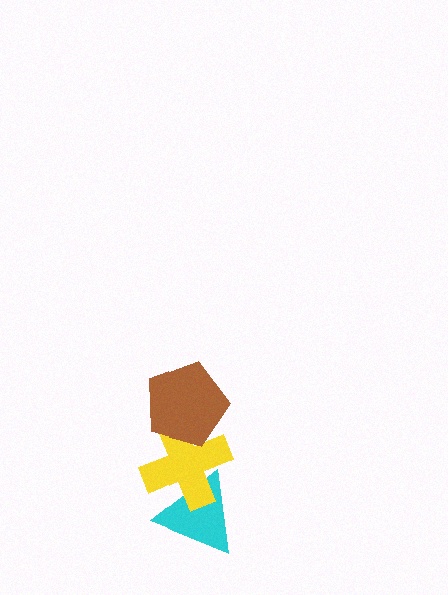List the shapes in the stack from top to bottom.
From top to bottom: the brown pentagon, the yellow cross, the cyan triangle.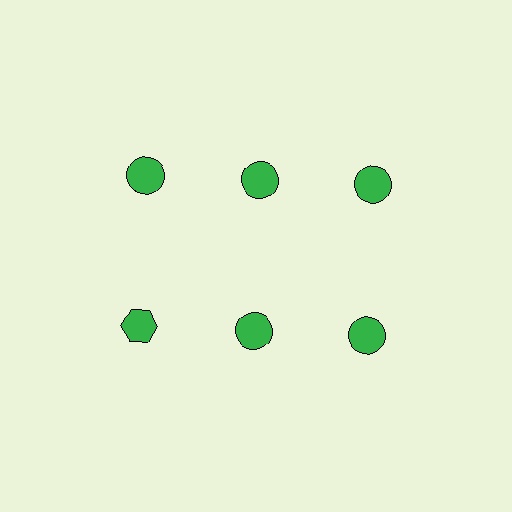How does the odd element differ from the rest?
It has a different shape: hexagon instead of circle.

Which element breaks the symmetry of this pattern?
The green hexagon in the second row, leftmost column breaks the symmetry. All other shapes are green circles.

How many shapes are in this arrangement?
There are 6 shapes arranged in a grid pattern.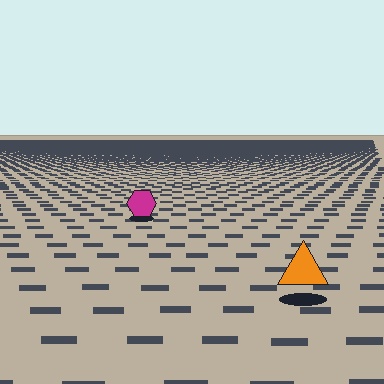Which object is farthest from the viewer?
The magenta hexagon is farthest from the viewer. It appears smaller and the ground texture around it is denser.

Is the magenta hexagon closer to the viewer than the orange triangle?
No. The orange triangle is closer — you can tell from the texture gradient: the ground texture is coarser near it.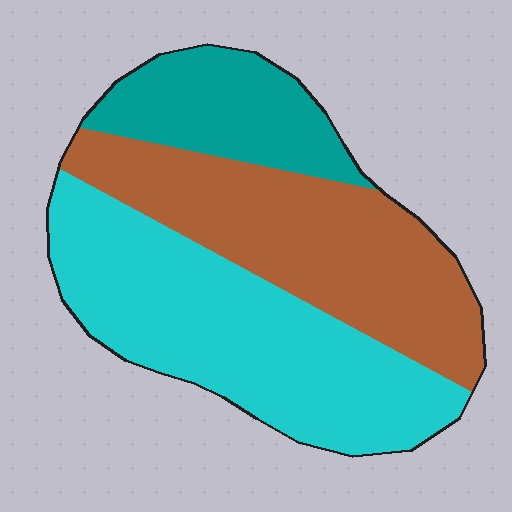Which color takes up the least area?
Teal, at roughly 20%.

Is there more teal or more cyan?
Cyan.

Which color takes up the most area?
Cyan, at roughly 45%.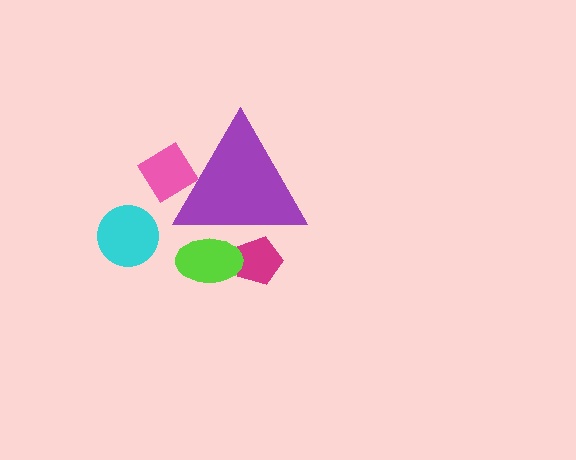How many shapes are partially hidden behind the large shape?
3 shapes are partially hidden.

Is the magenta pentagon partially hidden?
Yes, the magenta pentagon is partially hidden behind the purple triangle.